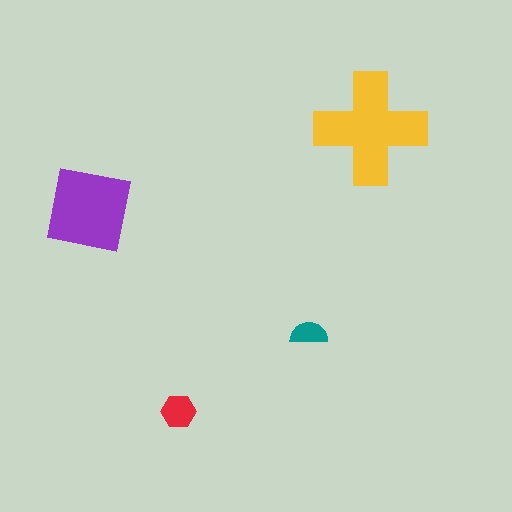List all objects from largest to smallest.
The yellow cross, the purple square, the red hexagon, the teal semicircle.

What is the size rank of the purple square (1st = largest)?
2nd.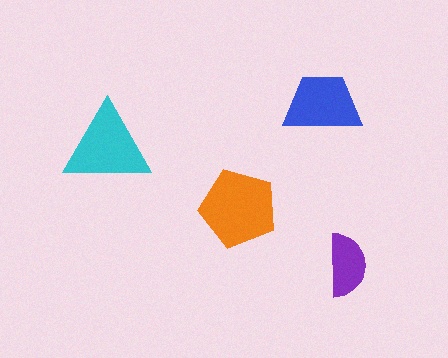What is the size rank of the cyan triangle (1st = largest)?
2nd.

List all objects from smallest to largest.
The purple semicircle, the blue trapezoid, the cyan triangle, the orange pentagon.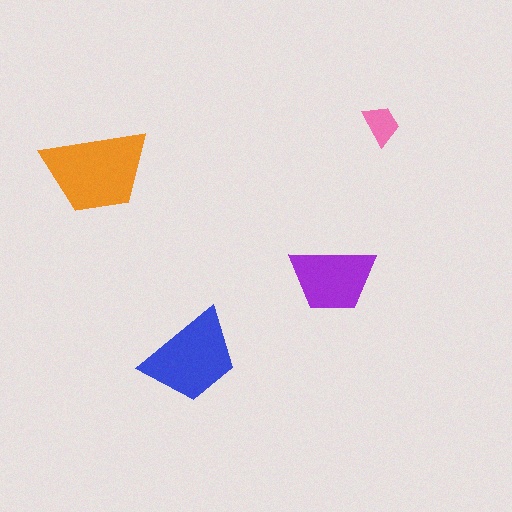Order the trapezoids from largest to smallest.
the orange one, the blue one, the purple one, the pink one.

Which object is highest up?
The pink trapezoid is topmost.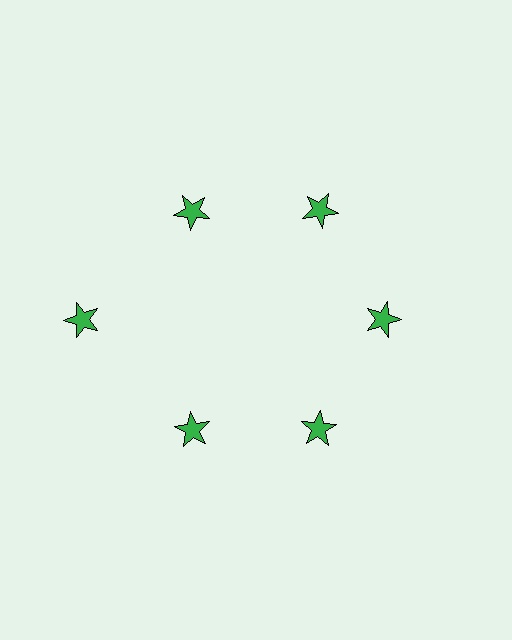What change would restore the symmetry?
The symmetry would be restored by moving it inward, back onto the ring so that all 6 stars sit at equal angles and equal distance from the center.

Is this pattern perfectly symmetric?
No. The 6 green stars are arranged in a ring, but one element near the 9 o'clock position is pushed outward from the center, breaking the 6-fold rotational symmetry.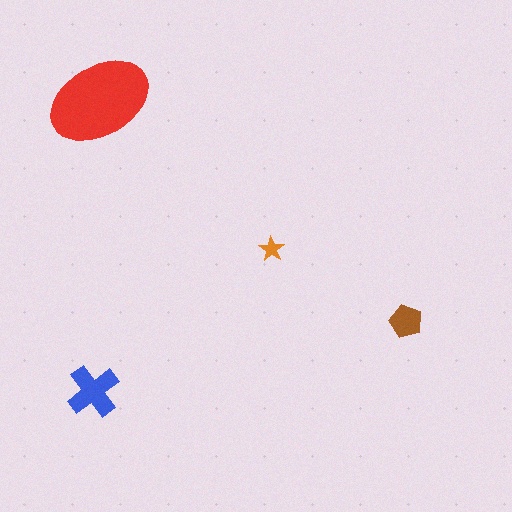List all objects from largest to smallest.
The red ellipse, the blue cross, the brown pentagon, the orange star.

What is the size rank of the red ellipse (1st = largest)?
1st.